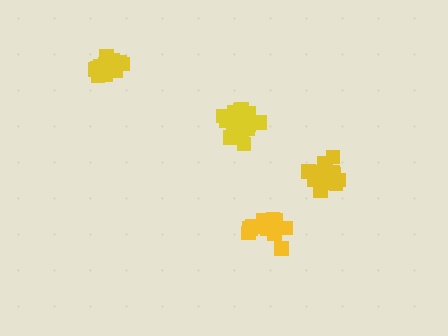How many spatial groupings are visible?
There are 4 spatial groupings.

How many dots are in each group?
Group 1: 14 dots, Group 2: 15 dots, Group 3: 19 dots, Group 4: 19 dots (67 total).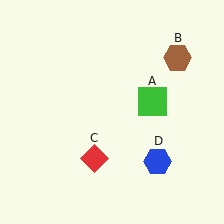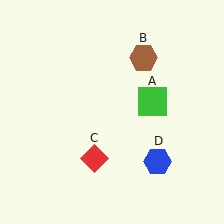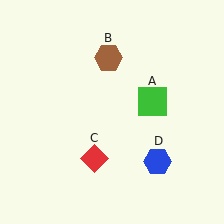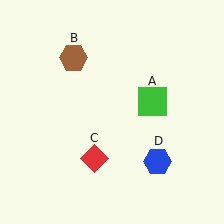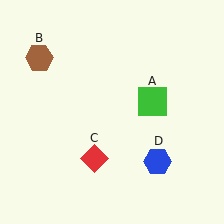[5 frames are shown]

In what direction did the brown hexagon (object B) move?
The brown hexagon (object B) moved left.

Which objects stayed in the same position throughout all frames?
Green square (object A) and red diamond (object C) and blue hexagon (object D) remained stationary.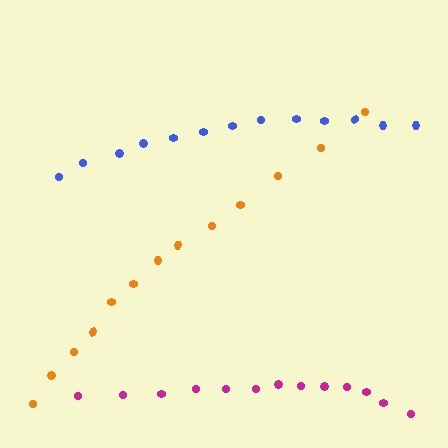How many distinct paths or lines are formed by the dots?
There are 3 distinct paths.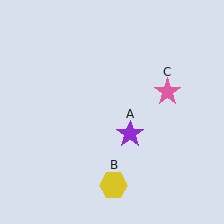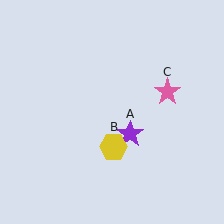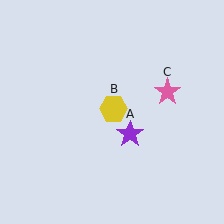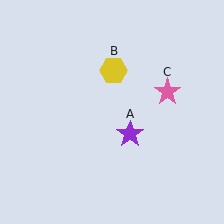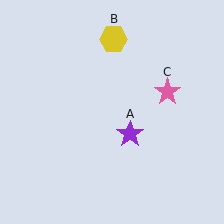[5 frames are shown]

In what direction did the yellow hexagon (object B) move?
The yellow hexagon (object B) moved up.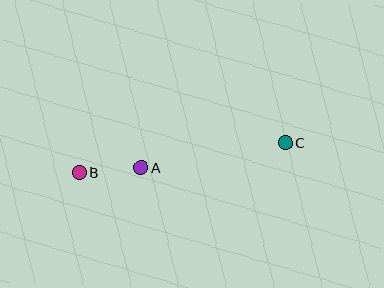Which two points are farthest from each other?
Points B and C are farthest from each other.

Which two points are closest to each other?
Points A and B are closest to each other.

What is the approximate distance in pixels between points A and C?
The distance between A and C is approximately 147 pixels.